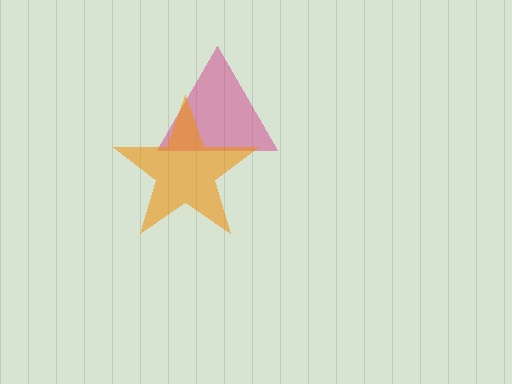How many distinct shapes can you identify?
There are 2 distinct shapes: a magenta triangle, an orange star.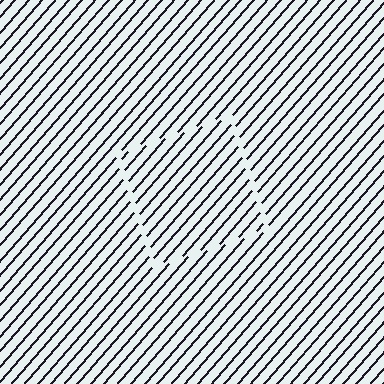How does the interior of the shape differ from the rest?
The interior of the shape contains the same grating, shifted by half a period — the contour is defined by the phase discontinuity where line-ends from the inner and outer gratings abut.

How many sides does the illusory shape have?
4 sides — the line-ends trace a square.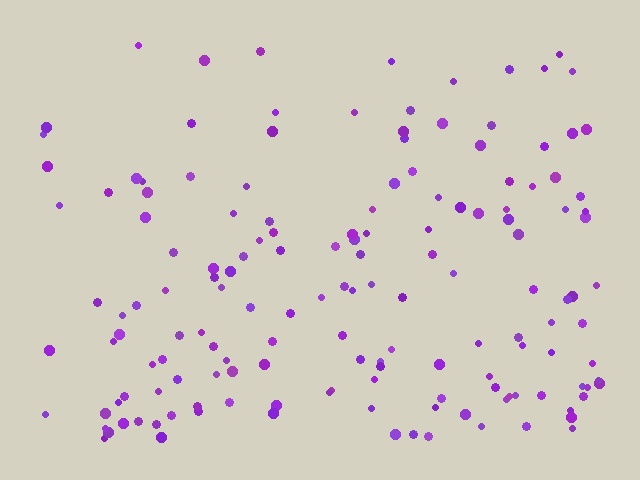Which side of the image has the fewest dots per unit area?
The top.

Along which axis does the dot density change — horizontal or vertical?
Vertical.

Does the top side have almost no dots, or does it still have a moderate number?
Still a moderate number, just noticeably fewer than the bottom.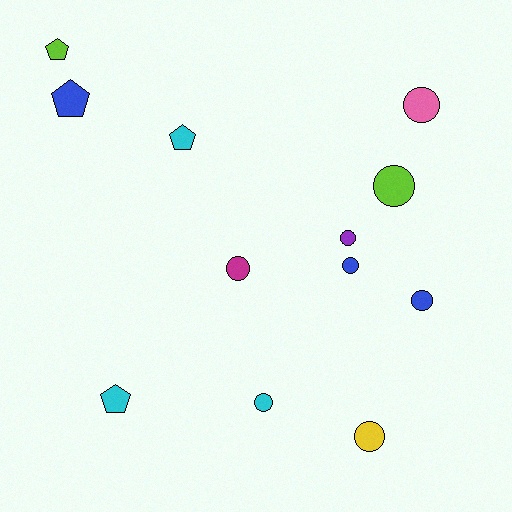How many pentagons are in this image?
There are 4 pentagons.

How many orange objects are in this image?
There are no orange objects.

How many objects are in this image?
There are 12 objects.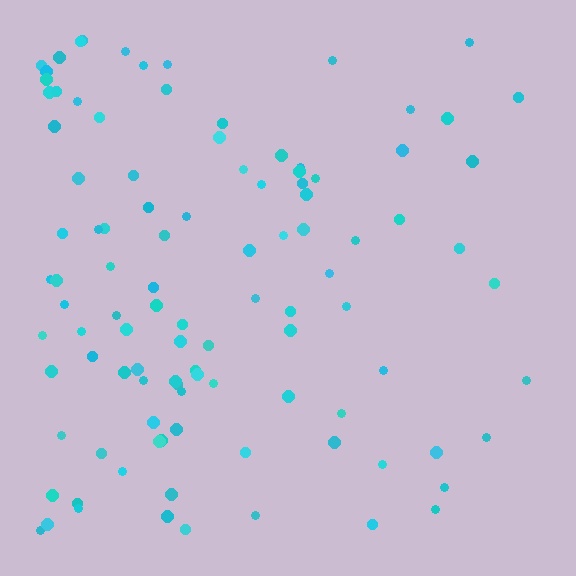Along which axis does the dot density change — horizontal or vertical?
Horizontal.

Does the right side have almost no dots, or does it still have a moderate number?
Still a moderate number, just noticeably fewer than the left.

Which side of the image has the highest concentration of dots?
The left.